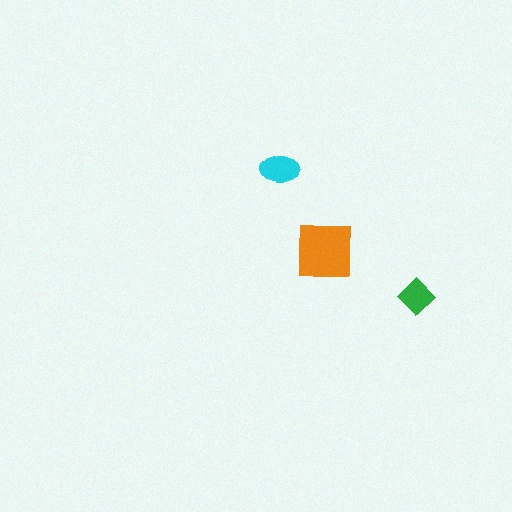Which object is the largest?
The orange square.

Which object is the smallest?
The green diamond.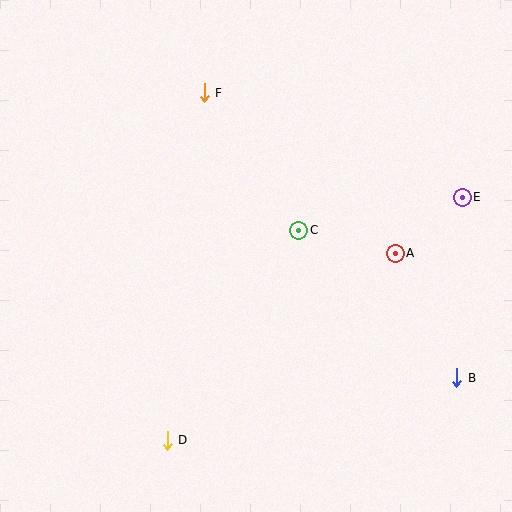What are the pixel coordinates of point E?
Point E is at (462, 197).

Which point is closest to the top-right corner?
Point E is closest to the top-right corner.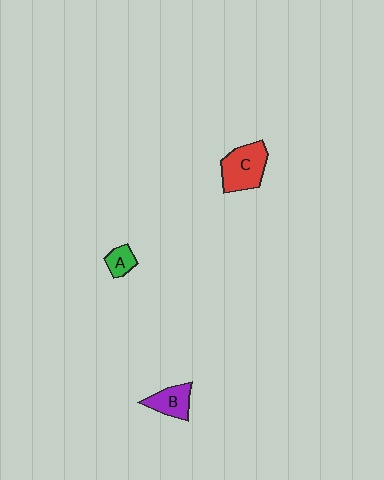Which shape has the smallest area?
Shape A (green).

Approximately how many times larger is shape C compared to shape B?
Approximately 1.6 times.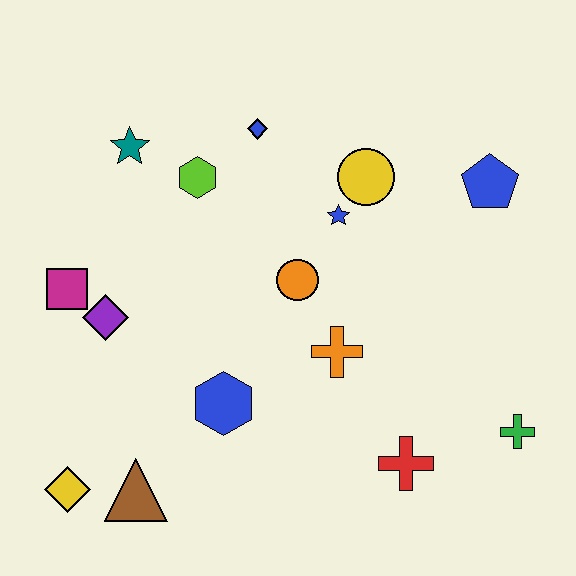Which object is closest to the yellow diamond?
The brown triangle is closest to the yellow diamond.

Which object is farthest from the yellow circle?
The yellow diamond is farthest from the yellow circle.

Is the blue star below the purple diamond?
No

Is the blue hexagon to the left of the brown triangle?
No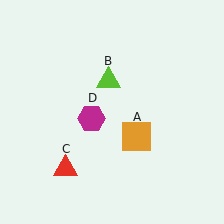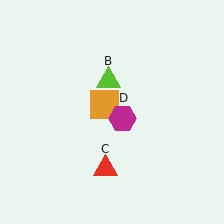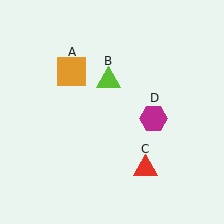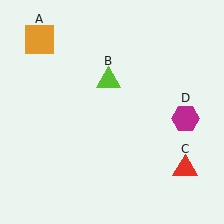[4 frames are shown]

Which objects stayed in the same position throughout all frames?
Lime triangle (object B) remained stationary.